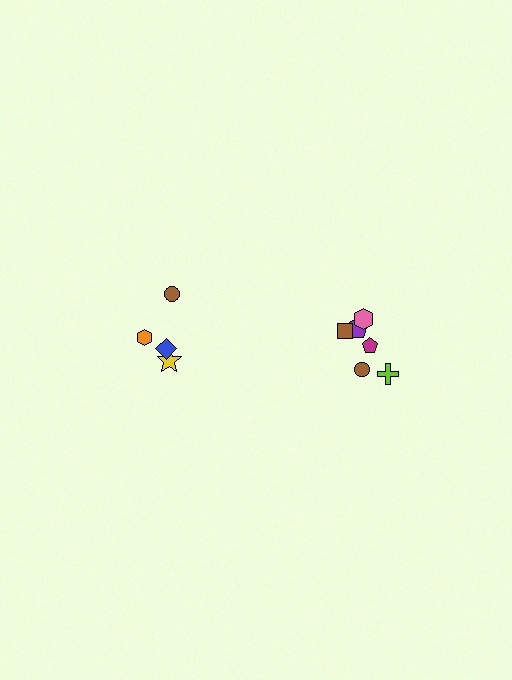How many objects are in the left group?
There are 4 objects.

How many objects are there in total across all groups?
There are 10 objects.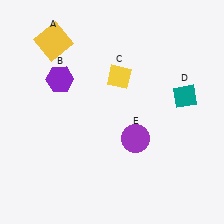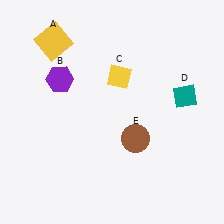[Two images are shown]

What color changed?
The circle (E) changed from purple in Image 1 to brown in Image 2.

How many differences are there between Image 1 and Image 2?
There is 1 difference between the two images.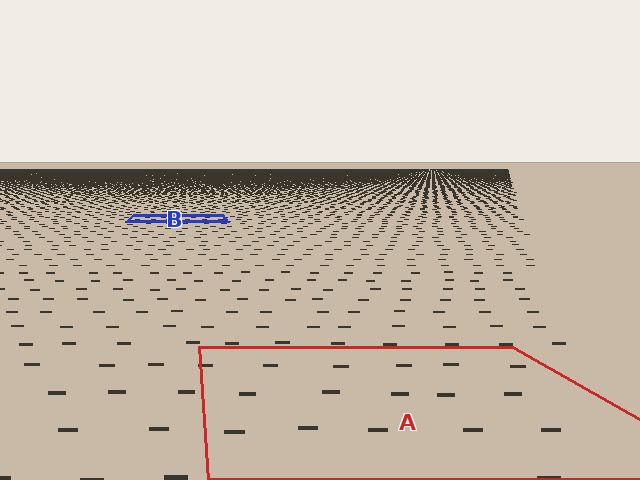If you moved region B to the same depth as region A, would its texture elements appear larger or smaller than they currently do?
They would appear larger. At a closer depth, the same texture elements are projected at a bigger on-screen size.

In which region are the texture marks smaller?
The texture marks are smaller in region B, because it is farther away.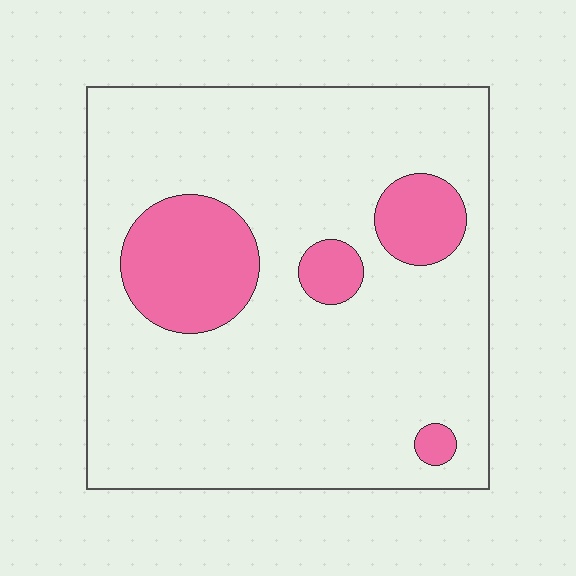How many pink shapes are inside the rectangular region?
4.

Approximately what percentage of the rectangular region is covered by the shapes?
Approximately 15%.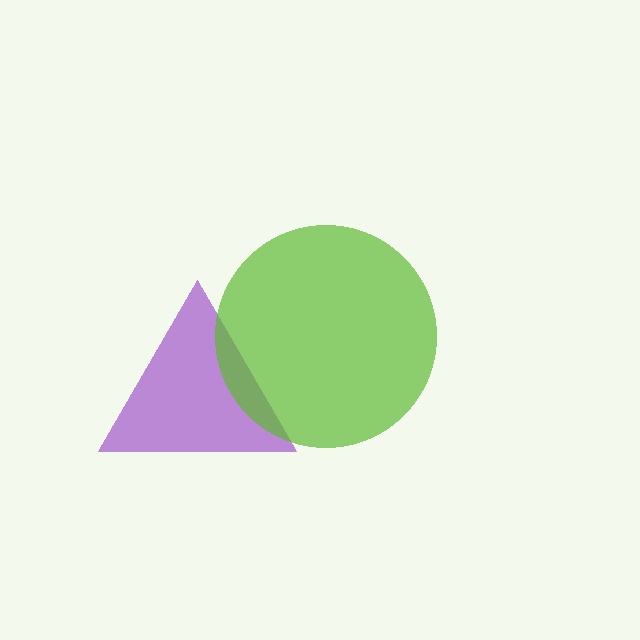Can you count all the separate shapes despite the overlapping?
Yes, there are 2 separate shapes.